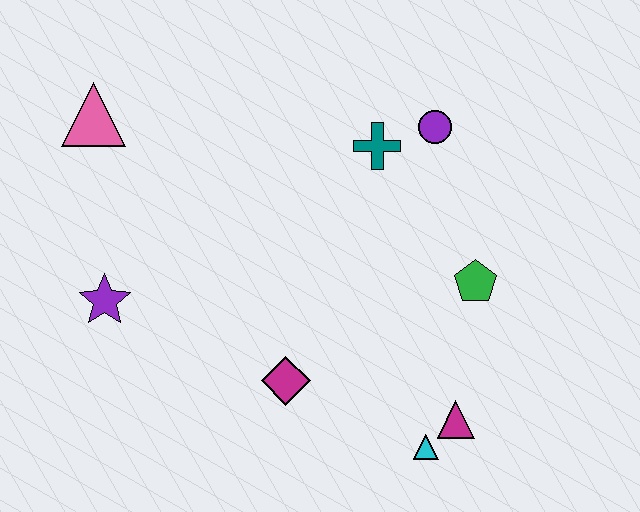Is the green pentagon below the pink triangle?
Yes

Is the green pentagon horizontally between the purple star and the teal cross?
No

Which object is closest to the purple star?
The pink triangle is closest to the purple star.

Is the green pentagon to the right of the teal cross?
Yes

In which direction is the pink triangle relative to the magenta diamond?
The pink triangle is above the magenta diamond.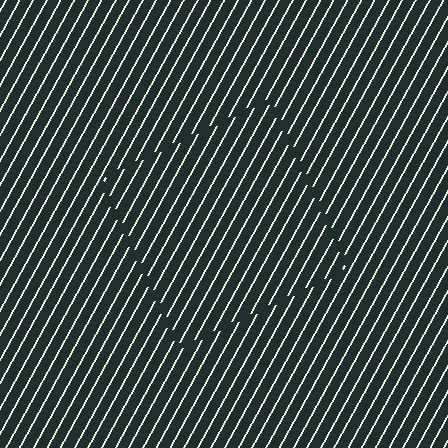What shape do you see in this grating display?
An illusory square. The interior of the shape contains the same grating, shifted by half a period — the contour is defined by the phase discontinuity where line-ends from the inner and outer gratings abut.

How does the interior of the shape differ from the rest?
The interior of the shape contains the same grating, shifted by half a period — the contour is defined by the phase discontinuity where line-ends from the inner and outer gratings abut.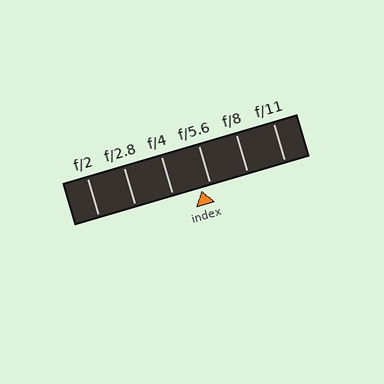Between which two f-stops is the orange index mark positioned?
The index mark is between f/4 and f/5.6.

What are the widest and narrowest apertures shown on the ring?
The widest aperture shown is f/2 and the narrowest is f/11.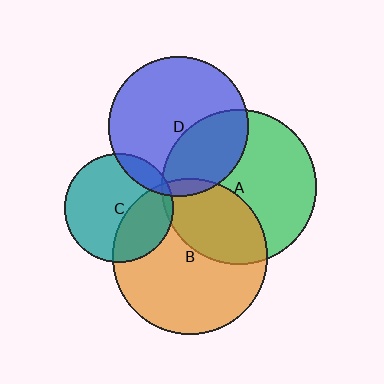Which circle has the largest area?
Circle B (orange).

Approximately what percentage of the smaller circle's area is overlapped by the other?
Approximately 5%.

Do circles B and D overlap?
Yes.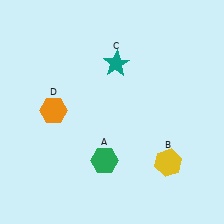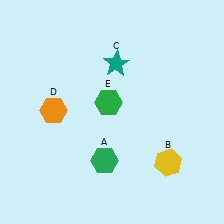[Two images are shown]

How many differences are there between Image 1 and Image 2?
There is 1 difference between the two images.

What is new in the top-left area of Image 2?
A green hexagon (E) was added in the top-left area of Image 2.